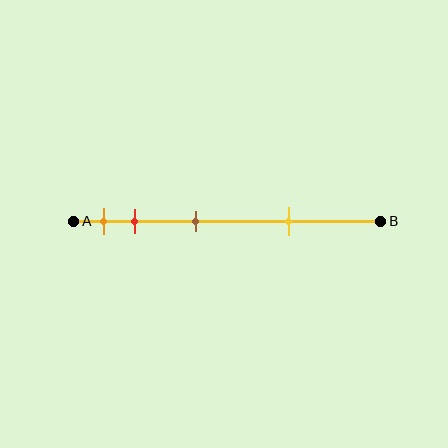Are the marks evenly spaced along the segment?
No, the marks are not evenly spaced.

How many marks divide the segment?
There are 4 marks dividing the segment.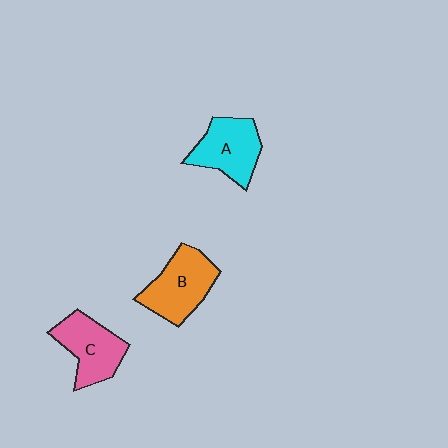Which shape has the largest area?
Shape B (orange).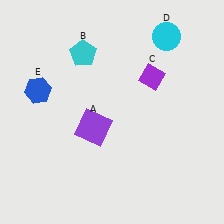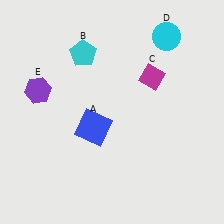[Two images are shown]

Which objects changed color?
A changed from purple to blue. C changed from purple to magenta. E changed from blue to purple.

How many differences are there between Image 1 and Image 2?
There are 3 differences between the two images.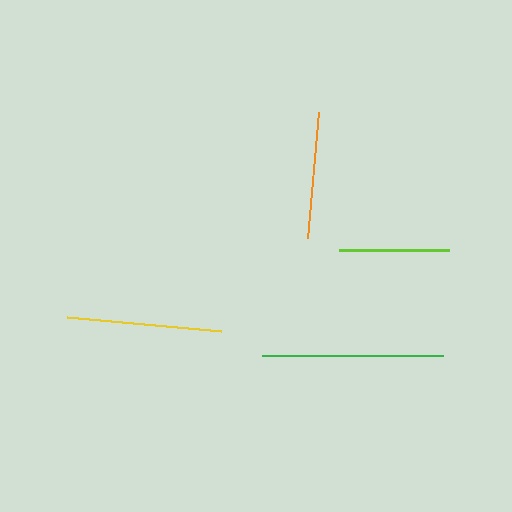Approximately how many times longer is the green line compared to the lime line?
The green line is approximately 1.6 times the length of the lime line.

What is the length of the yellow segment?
The yellow segment is approximately 155 pixels long.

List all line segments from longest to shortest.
From longest to shortest: green, yellow, orange, lime.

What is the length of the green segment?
The green segment is approximately 181 pixels long.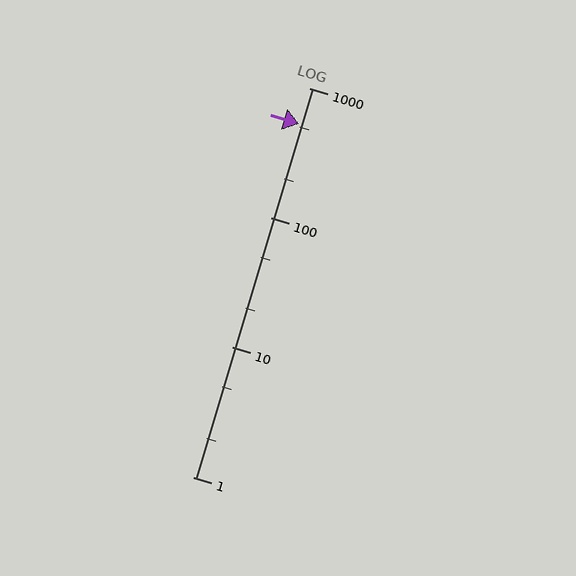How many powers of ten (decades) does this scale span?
The scale spans 3 decades, from 1 to 1000.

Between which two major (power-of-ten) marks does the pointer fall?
The pointer is between 100 and 1000.